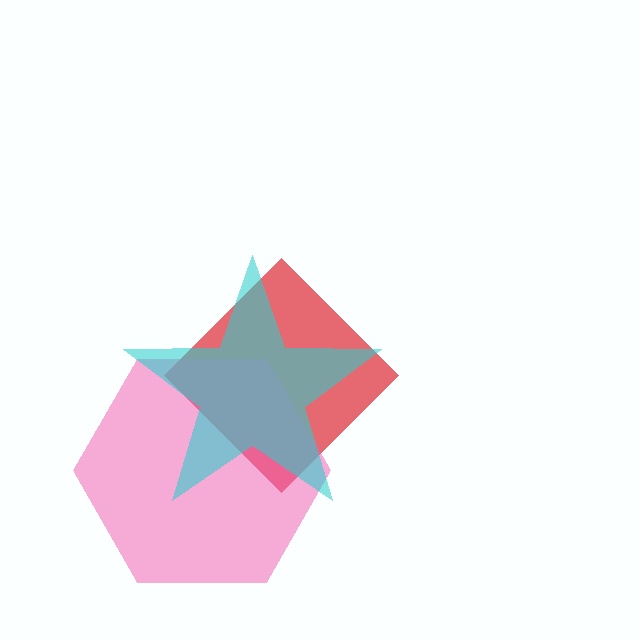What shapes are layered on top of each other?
The layered shapes are: a red diamond, a pink hexagon, a cyan star.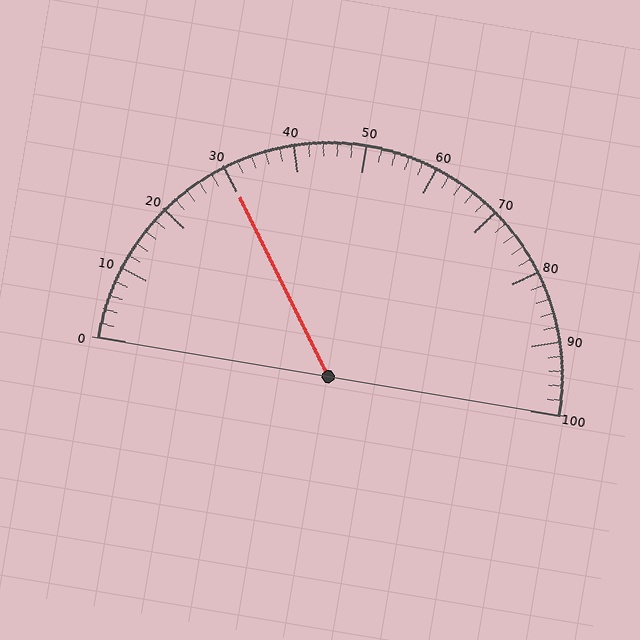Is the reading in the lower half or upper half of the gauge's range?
The reading is in the lower half of the range (0 to 100).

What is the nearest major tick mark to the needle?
The nearest major tick mark is 30.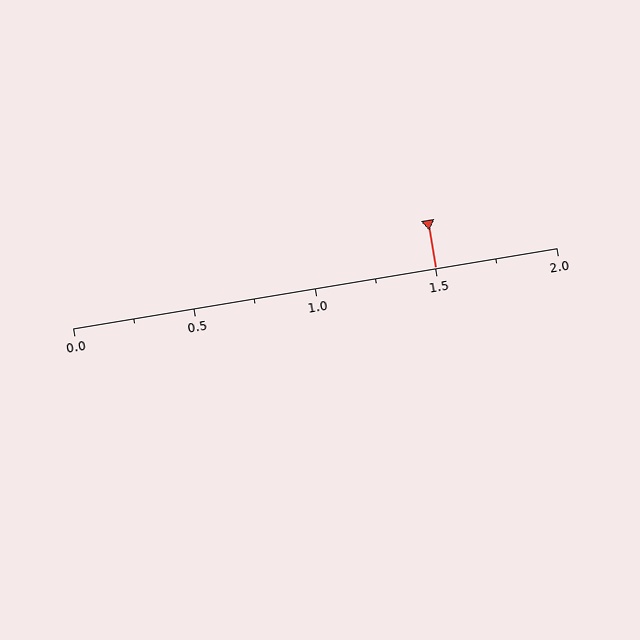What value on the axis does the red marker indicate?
The marker indicates approximately 1.5.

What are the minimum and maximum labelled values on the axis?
The axis runs from 0.0 to 2.0.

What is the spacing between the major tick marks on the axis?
The major ticks are spaced 0.5 apart.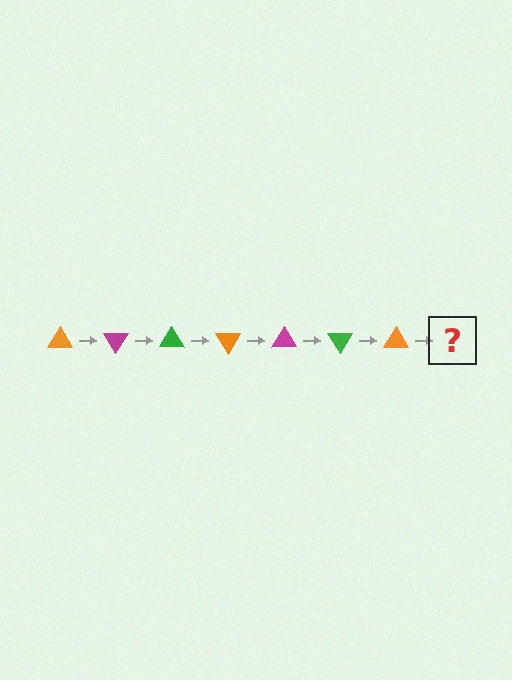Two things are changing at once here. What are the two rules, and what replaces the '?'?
The two rules are that it rotates 60 degrees each step and the color cycles through orange, magenta, and green. The '?' should be a magenta triangle, rotated 420 degrees from the start.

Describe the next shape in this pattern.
It should be a magenta triangle, rotated 420 degrees from the start.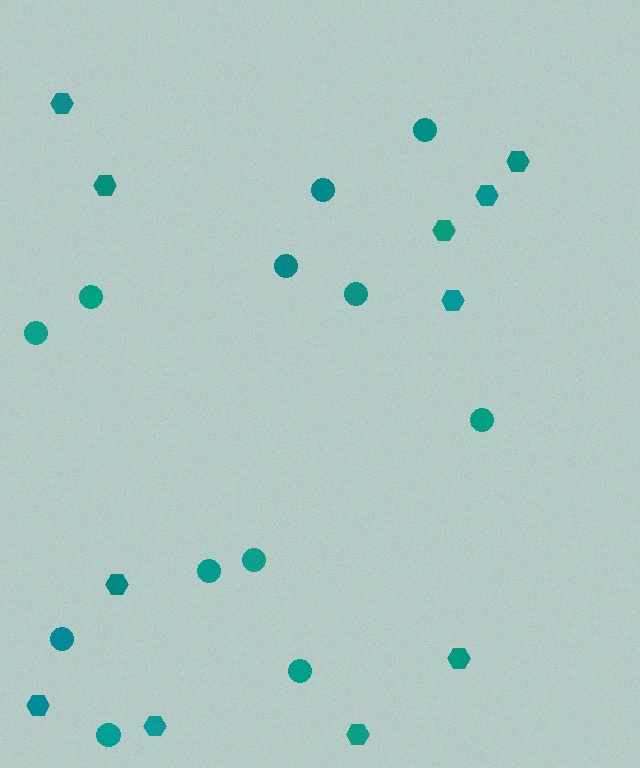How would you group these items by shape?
There are 2 groups: one group of hexagons (11) and one group of circles (12).